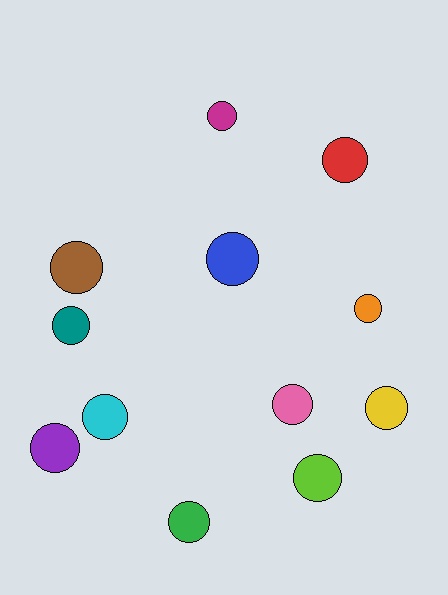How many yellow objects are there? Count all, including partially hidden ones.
There is 1 yellow object.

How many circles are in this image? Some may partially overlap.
There are 12 circles.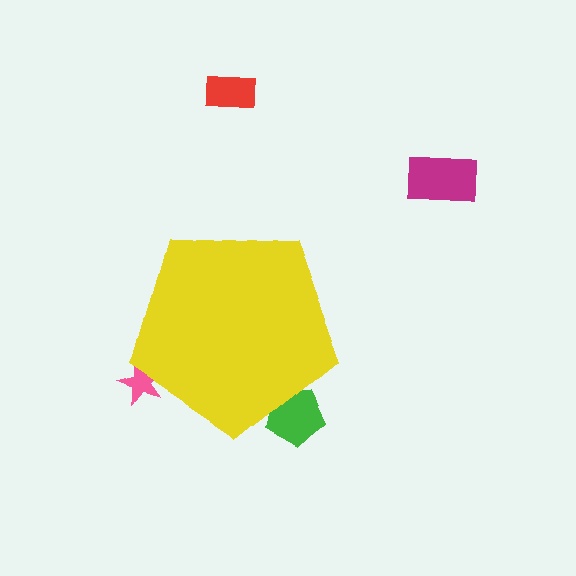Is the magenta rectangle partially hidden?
No, the magenta rectangle is fully visible.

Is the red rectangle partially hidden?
No, the red rectangle is fully visible.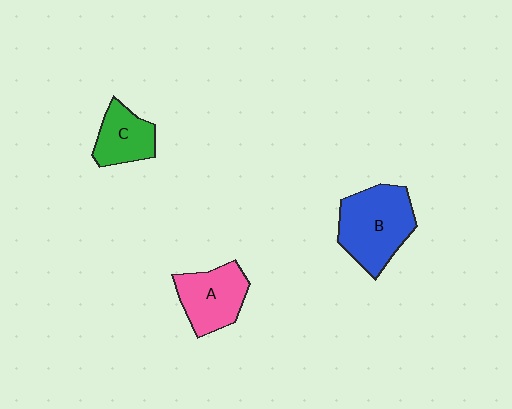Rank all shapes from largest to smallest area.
From largest to smallest: B (blue), A (pink), C (green).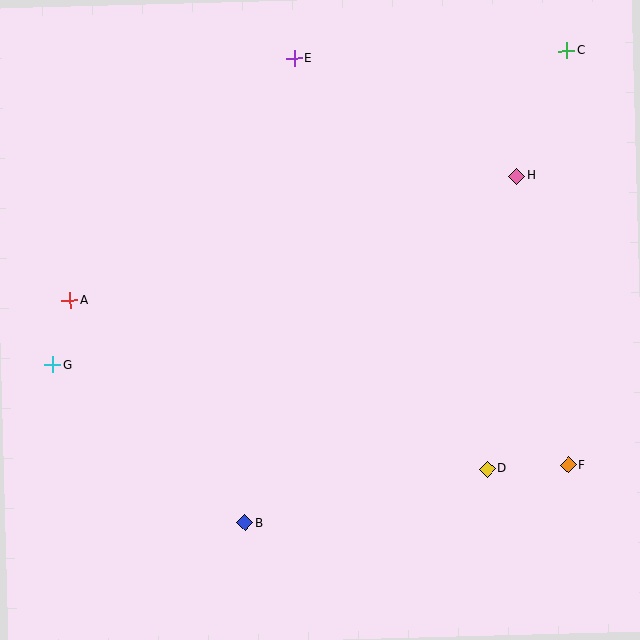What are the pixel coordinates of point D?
Point D is at (487, 469).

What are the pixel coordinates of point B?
Point B is at (245, 523).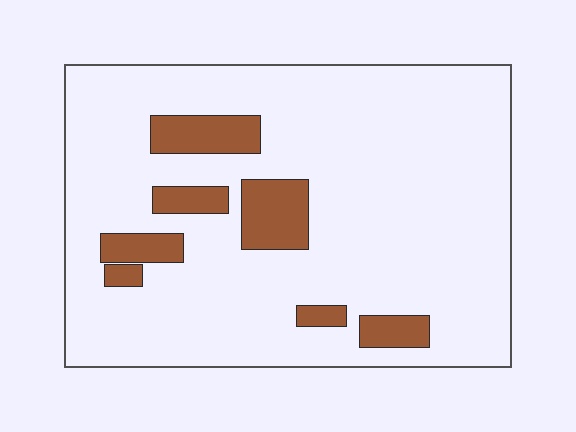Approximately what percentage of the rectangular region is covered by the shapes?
Approximately 15%.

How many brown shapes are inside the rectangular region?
7.